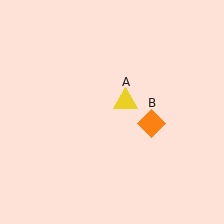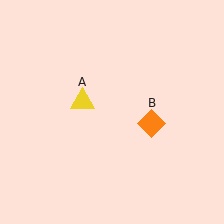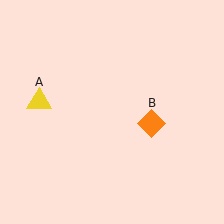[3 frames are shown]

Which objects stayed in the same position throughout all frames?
Orange diamond (object B) remained stationary.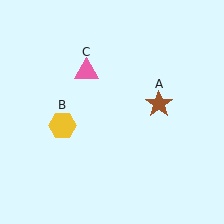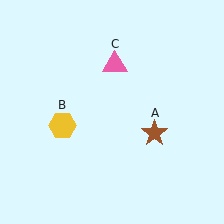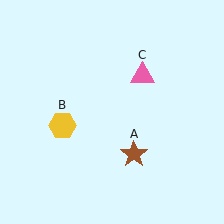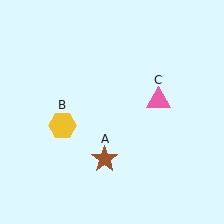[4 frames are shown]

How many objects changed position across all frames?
2 objects changed position: brown star (object A), pink triangle (object C).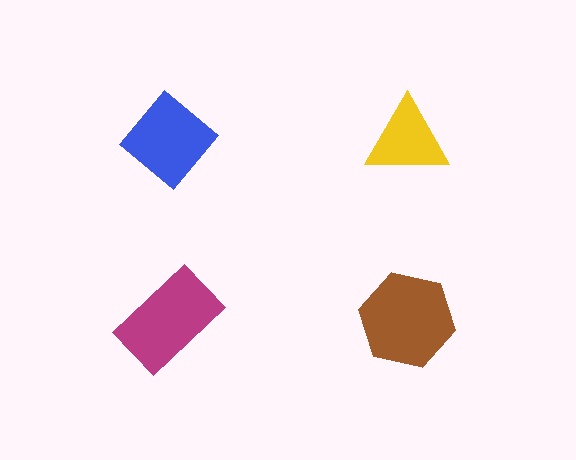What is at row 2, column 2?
A brown hexagon.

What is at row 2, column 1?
A magenta rectangle.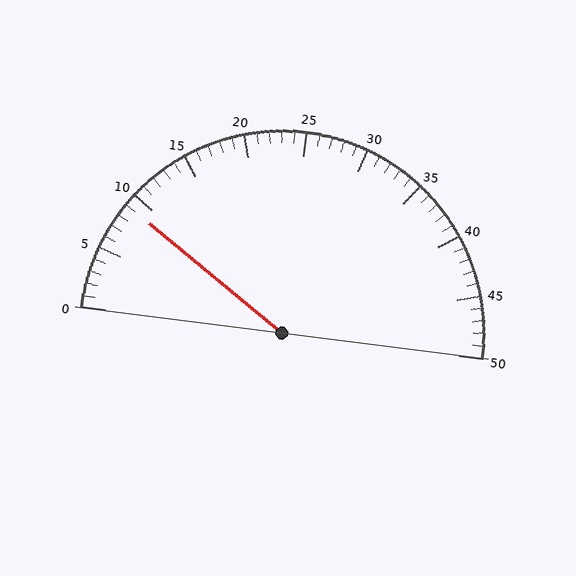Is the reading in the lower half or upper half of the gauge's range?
The reading is in the lower half of the range (0 to 50).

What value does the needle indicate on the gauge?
The needle indicates approximately 9.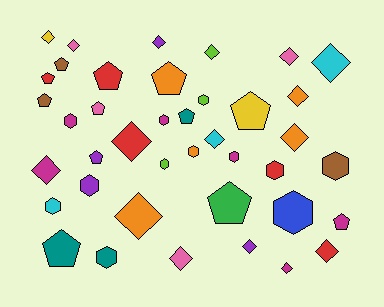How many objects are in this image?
There are 40 objects.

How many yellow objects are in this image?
There are 2 yellow objects.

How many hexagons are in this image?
There are 12 hexagons.